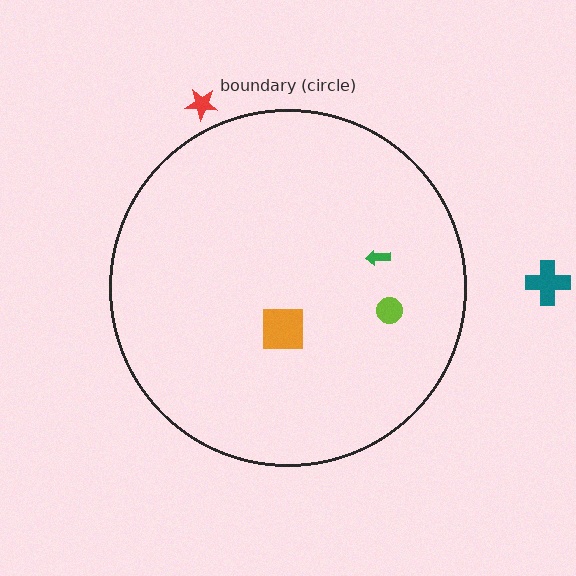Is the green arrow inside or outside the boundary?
Inside.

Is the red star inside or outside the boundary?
Outside.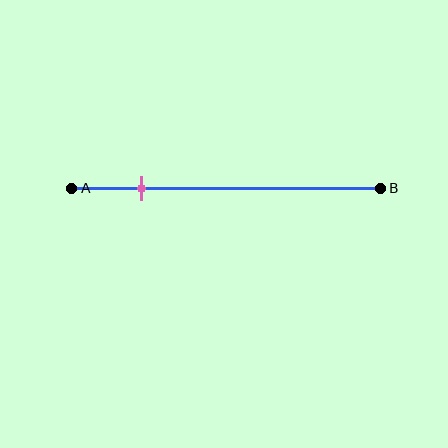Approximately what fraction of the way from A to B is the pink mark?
The pink mark is approximately 25% of the way from A to B.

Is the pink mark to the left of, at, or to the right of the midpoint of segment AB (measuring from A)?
The pink mark is to the left of the midpoint of segment AB.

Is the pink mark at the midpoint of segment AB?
No, the mark is at about 25% from A, not at the 50% midpoint.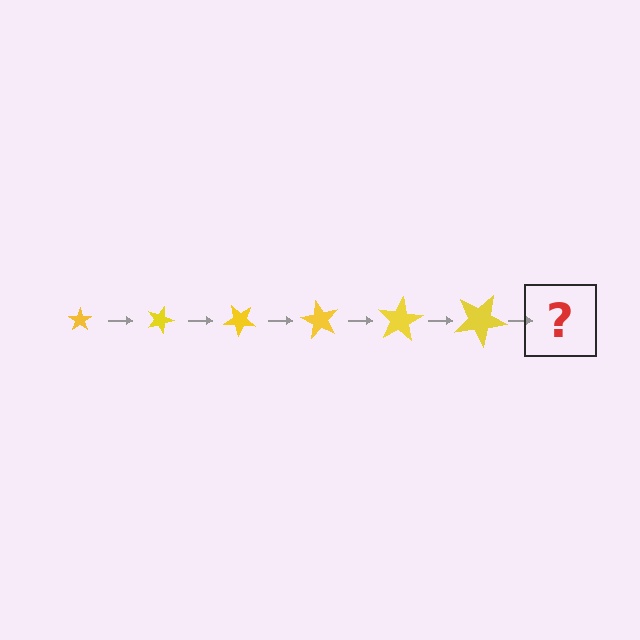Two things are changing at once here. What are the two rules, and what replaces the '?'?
The two rules are that the star grows larger each step and it rotates 20 degrees each step. The '?' should be a star, larger than the previous one and rotated 120 degrees from the start.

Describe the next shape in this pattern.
It should be a star, larger than the previous one and rotated 120 degrees from the start.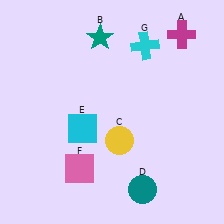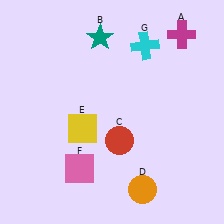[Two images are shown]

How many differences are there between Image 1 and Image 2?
There are 3 differences between the two images.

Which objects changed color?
C changed from yellow to red. D changed from teal to orange. E changed from cyan to yellow.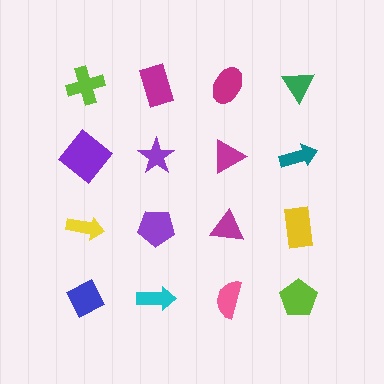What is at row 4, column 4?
A lime pentagon.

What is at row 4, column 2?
A cyan arrow.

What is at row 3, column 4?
A yellow rectangle.